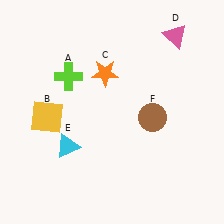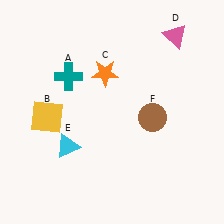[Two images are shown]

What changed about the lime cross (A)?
In Image 1, A is lime. In Image 2, it changed to teal.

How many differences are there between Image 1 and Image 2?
There is 1 difference between the two images.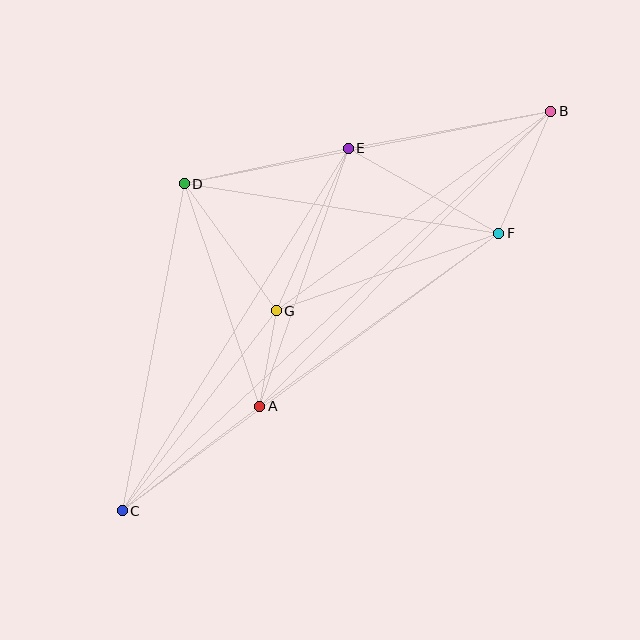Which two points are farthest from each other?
Points B and C are farthest from each other.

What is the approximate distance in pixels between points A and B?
The distance between A and B is approximately 415 pixels.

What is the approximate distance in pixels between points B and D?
The distance between B and D is approximately 373 pixels.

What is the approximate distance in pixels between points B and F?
The distance between B and F is approximately 133 pixels.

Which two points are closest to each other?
Points A and G are closest to each other.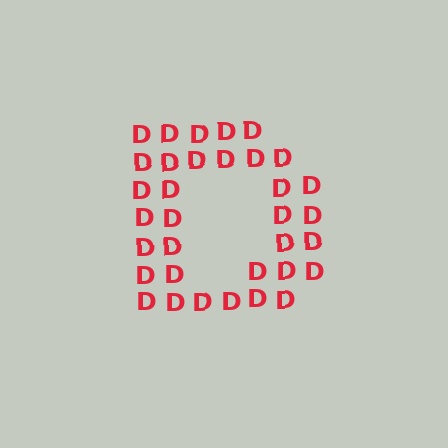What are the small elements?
The small elements are letter D's.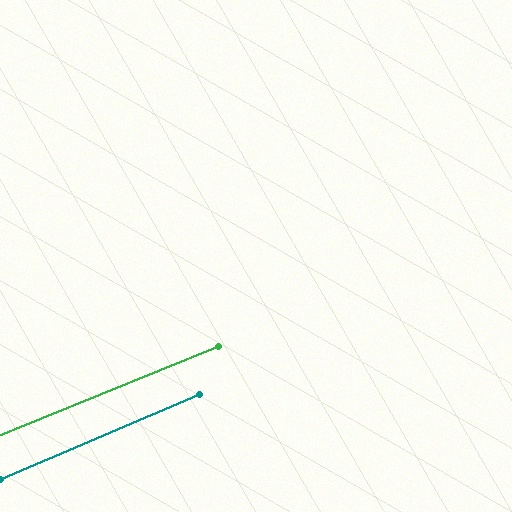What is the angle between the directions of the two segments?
Approximately 1 degree.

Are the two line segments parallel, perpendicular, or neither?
Parallel — their directions differ by only 1.0°.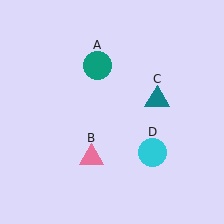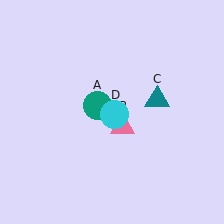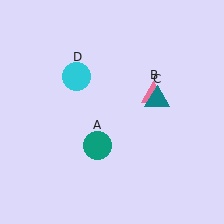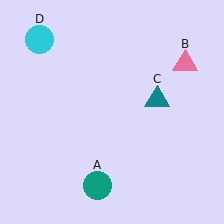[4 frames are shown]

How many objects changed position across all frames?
3 objects changed position: teal circle (object A), pink triangle (object B), cyan circle (object D).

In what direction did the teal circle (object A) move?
The teal circle (object A) moved down.